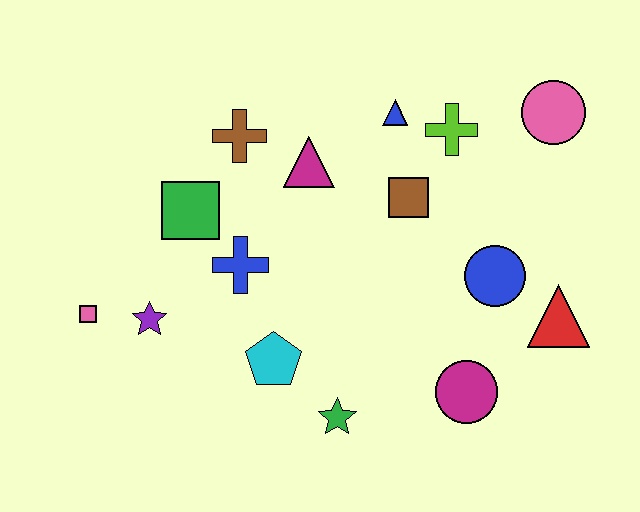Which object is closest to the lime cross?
The blue triangle is closest to the lime cross.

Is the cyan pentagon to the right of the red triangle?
No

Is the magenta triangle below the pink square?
No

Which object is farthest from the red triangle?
The pink square is farthest from the red triangle.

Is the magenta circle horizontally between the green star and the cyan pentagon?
No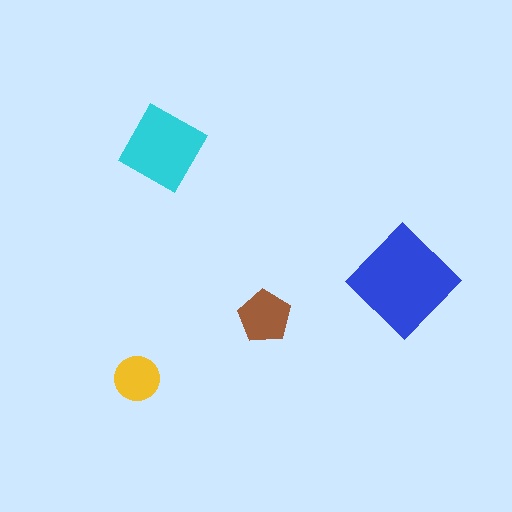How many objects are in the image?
There are 4 objects in the image.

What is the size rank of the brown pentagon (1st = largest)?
3rd.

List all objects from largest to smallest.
The blue diamond, the cyan diamond, the brown pentagon, the yellow circle.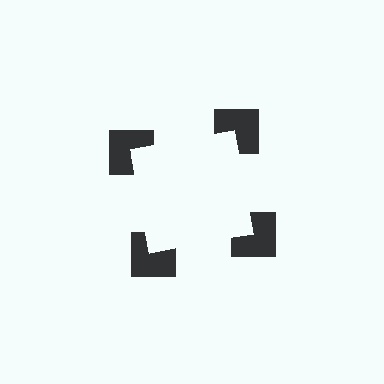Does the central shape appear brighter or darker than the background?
It typically appears slightly brighter than the background, even though no actual brightness change is drawn.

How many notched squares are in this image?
There are 4 — one at each vertex of the illusory square.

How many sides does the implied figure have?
4 sides.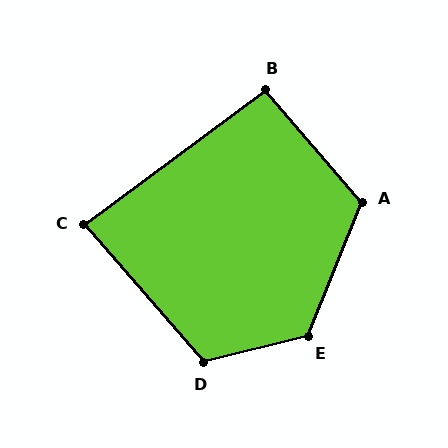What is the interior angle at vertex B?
Approximately 94 degrees (approximately right).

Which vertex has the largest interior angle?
E, at approximately 126 degrees.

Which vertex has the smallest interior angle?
C, at approximately 86 degrees.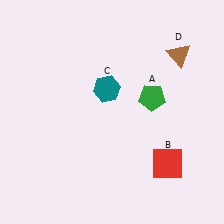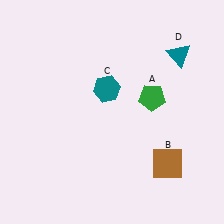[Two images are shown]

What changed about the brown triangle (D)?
In Image 1, D is brown. In Image 2, it changed to teal.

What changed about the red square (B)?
In Image 1, B is red. In Image 2, it changed to brown.